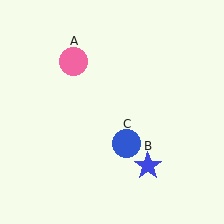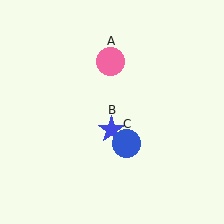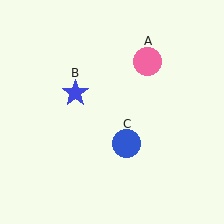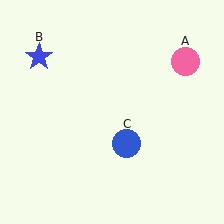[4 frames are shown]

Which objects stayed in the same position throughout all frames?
Blue circle (object C) remained stationary.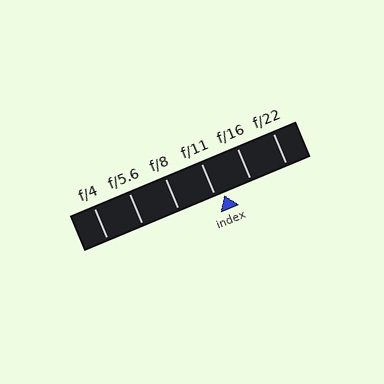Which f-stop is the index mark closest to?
The index mark is closest to f/11.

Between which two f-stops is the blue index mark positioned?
The index mark is between f/11 and f/16.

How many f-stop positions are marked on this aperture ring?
There are 6 f-stop positions marked.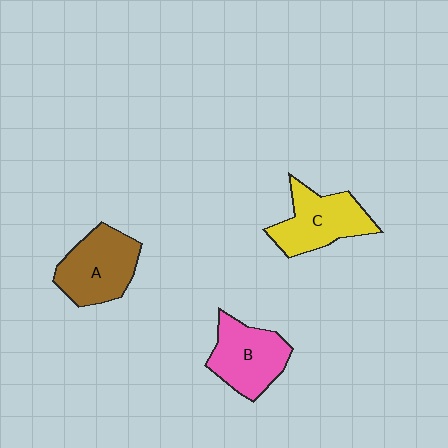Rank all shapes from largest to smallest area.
From largest to smallest: A (brown), C (yellow), B (pink).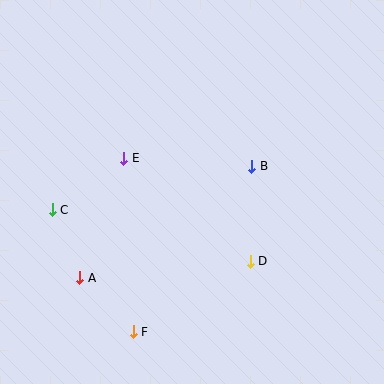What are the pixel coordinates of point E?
Point E is at (124, 158).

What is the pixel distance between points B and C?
The distance between B and C is 204 pixels.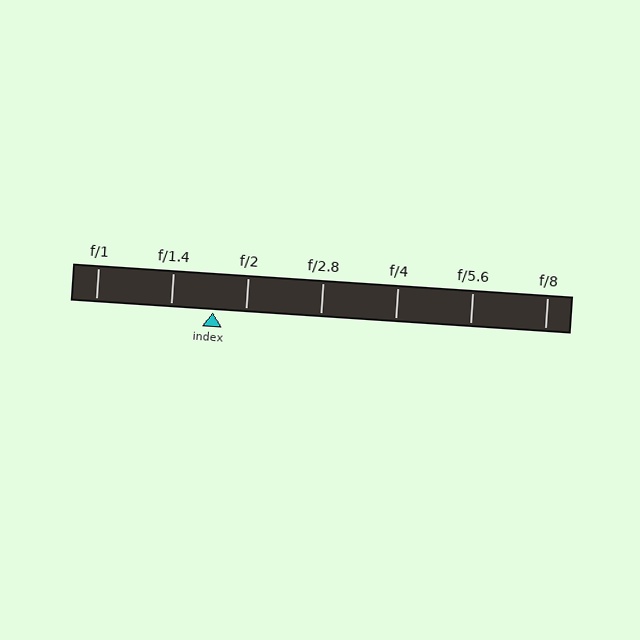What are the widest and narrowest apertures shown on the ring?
The widest aperture shown is f/1 and the narrowest is f/8.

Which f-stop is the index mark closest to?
The index mark is closest to f/2.